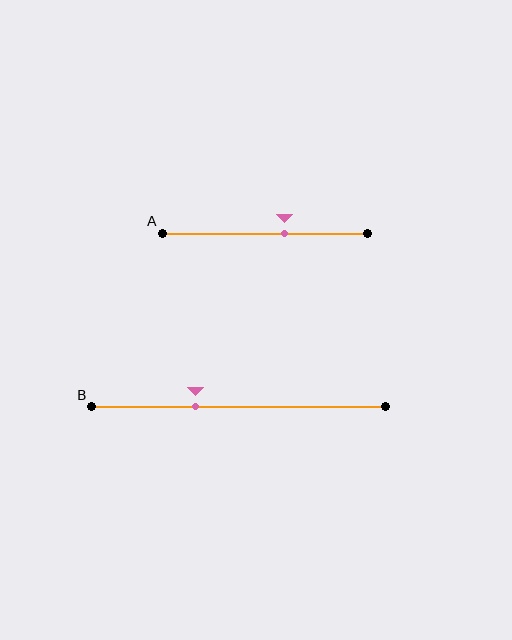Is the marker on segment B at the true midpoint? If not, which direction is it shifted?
No, the marker on segment B is shifted to the left by about 15% of the segment length.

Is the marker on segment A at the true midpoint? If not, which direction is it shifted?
No, the marker on segment A is shifted to the right by about 9% of the segment length.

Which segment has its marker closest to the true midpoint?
Segment A has its marker closest to the true midpoint.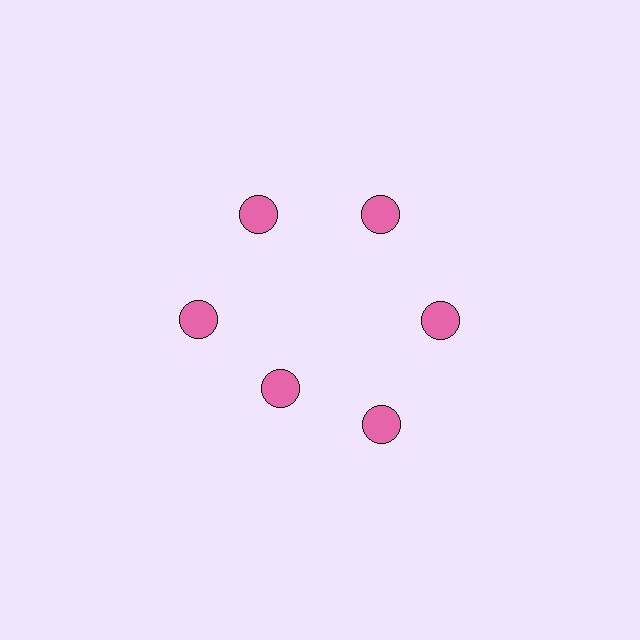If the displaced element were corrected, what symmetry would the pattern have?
It would have 6-fold rotational symmetry — the pattern would map onto itself every 60 degrees.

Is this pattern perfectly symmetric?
No. The 6 pink circles are arranged in a ring, but one element near the 7 o'clock position is pulled inward toward the center, breaking the 6-fold rotational symmetry.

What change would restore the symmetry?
The symmetry would be restored by moving it outward, back onto the ring so that all 6 circles sit at equal angles and equal distance from the center.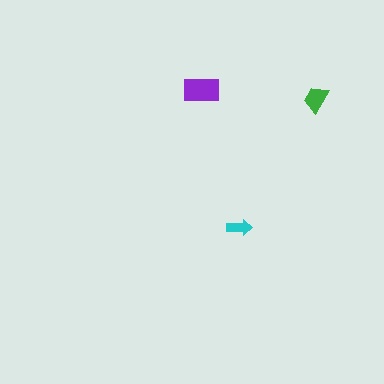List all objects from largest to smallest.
The purple rectangle, the green trapezoid, the cyan arrow.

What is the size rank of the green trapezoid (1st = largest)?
2nd.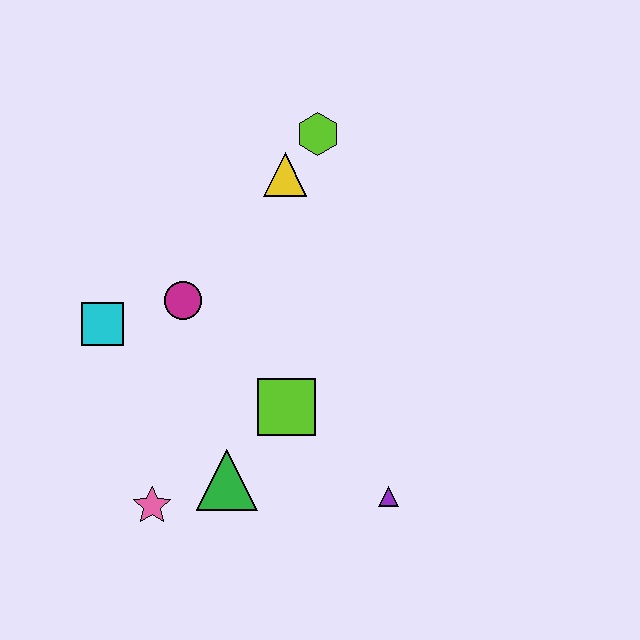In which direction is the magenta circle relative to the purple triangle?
The magenta circle is to the left of the purple triangle.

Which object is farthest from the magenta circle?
The purple triangle is farthest from the magenta circle.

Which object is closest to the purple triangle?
The lime square is closest to the purple triangle.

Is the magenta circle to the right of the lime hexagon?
No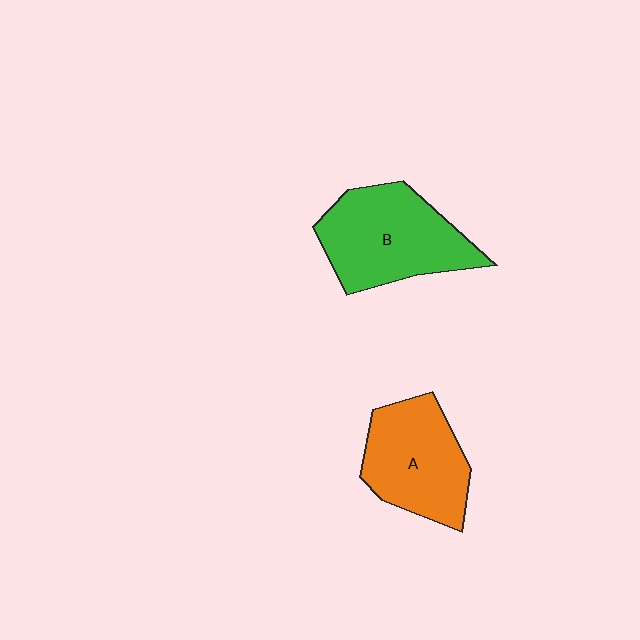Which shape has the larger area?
Shape B (green).